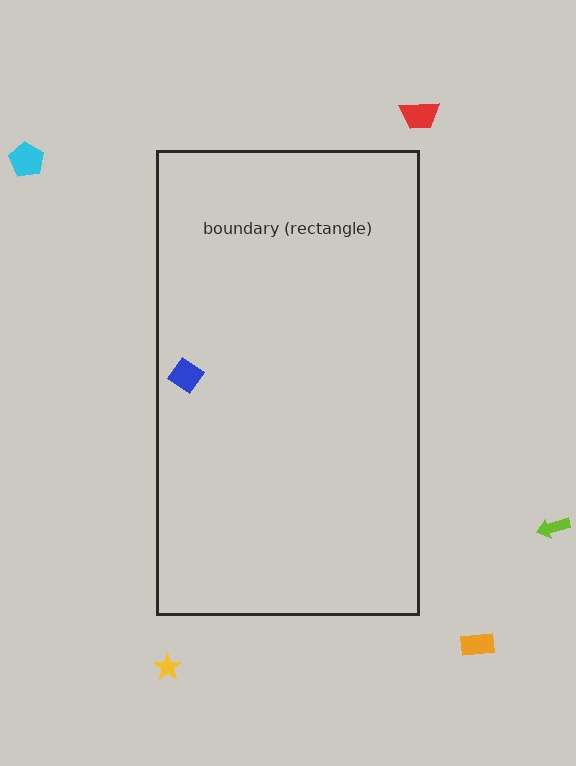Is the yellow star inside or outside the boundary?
Outside.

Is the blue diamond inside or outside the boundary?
Inside.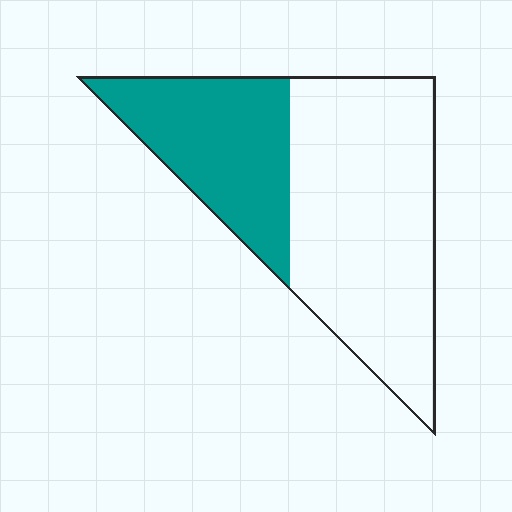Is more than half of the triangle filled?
No.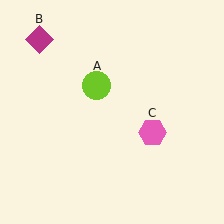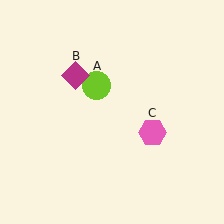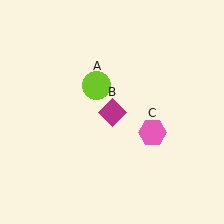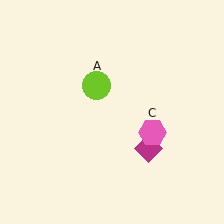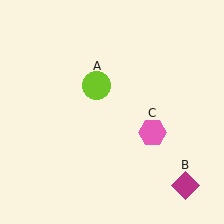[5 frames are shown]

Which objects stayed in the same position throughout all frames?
Lime circle (object A) and pink hexagon (object C) remained stationary.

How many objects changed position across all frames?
1 object changed position: magenta diamond (object B).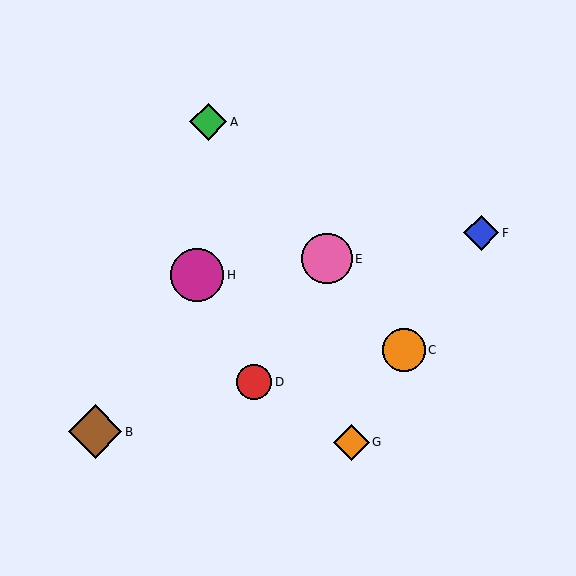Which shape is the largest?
The brown diamond (labeled B) is the largest.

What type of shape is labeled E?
Shape E is a pink circle.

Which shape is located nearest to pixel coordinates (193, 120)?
The green diamond (labeled A) at (208, 122) is nearest to that location.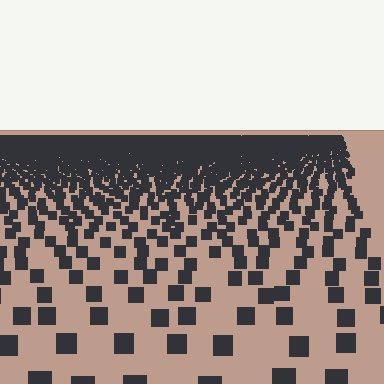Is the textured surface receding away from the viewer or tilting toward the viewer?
The surface is receding away from the viewer. Texture elements get smaller and denser toward the top.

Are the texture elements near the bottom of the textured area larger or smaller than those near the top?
Larger. Near the bottom, elements are closer to the viewer and appear at a bigger on-screen size.